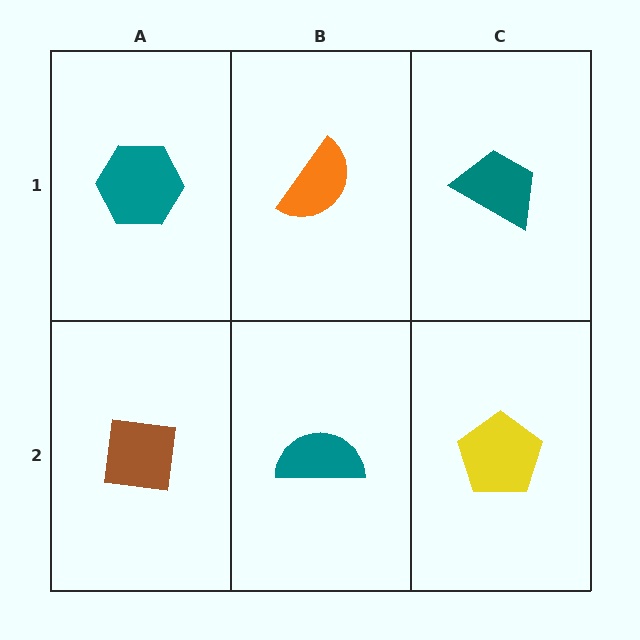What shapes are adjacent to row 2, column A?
A teal hexagon (row 1, column A), a teal semicircle (row 2, column B).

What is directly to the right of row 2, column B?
A yellow pentagon.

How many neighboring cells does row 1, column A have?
2.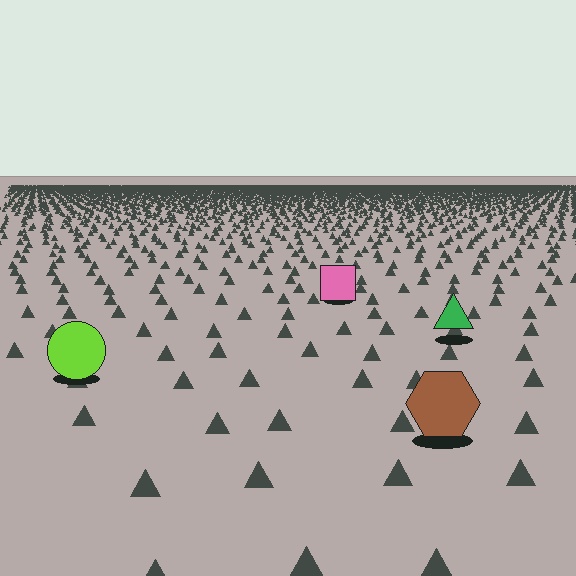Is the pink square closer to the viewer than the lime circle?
No. The lime circle is closer — you can tell from the texture gradient: the ground texture is coarser near it.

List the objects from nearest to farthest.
From nearest to farthest: the brown hexagon, the lime circle, the green triangle, the pink square.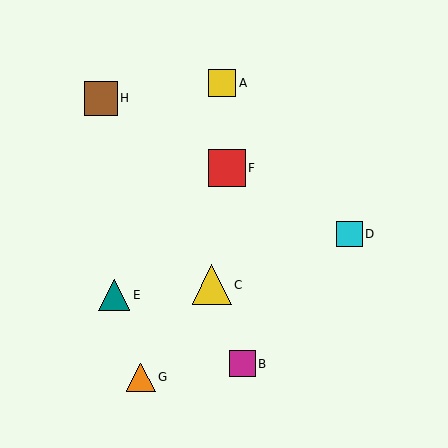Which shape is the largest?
The yellow triangle (labeled C) is the largest.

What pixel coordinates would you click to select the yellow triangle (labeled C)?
Click at (212, 285) to select the yellow triangle C.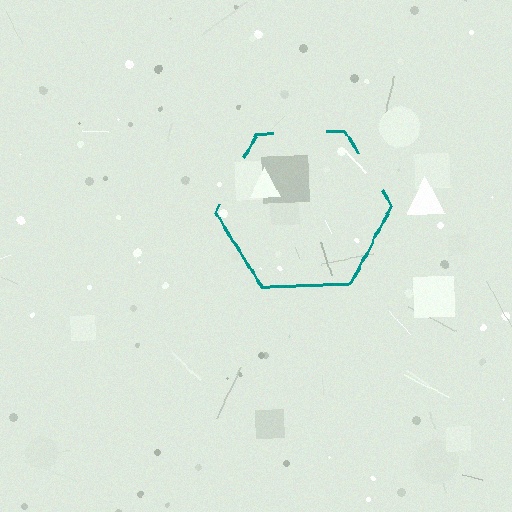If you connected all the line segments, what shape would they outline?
They would outline a hexagon.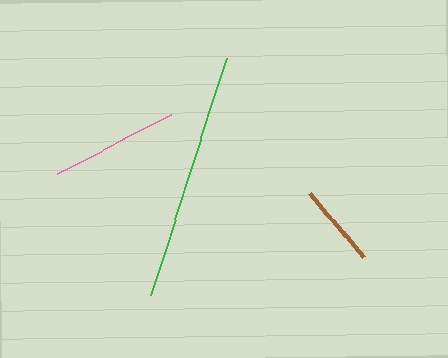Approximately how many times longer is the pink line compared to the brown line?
The pink line is approximately 1.5 times the length of the brown line.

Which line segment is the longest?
The green line is the longest at approximately 248 pixels.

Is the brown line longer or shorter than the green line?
The green line is longer than the brown line.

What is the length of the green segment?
The green segment is approximately 248 pixels long.